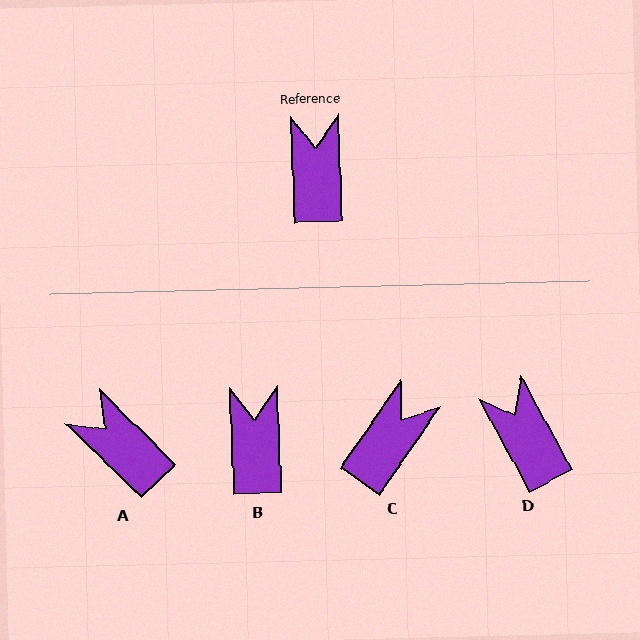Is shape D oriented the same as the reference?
No, it is off by about 26 degrees.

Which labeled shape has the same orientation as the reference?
B.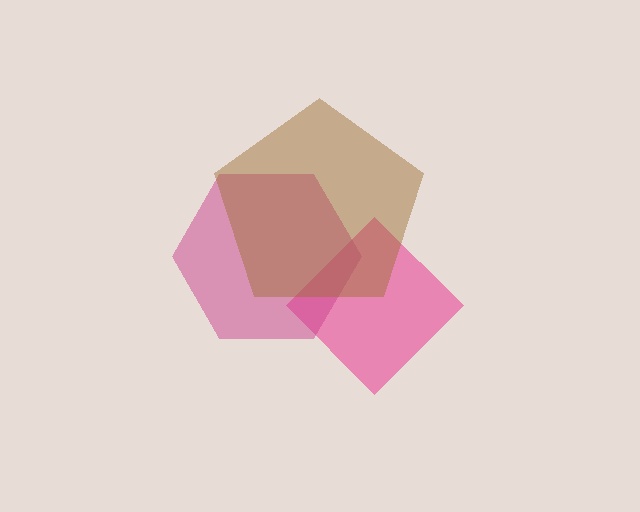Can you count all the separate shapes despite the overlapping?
Yes, there are 3 separate shapes.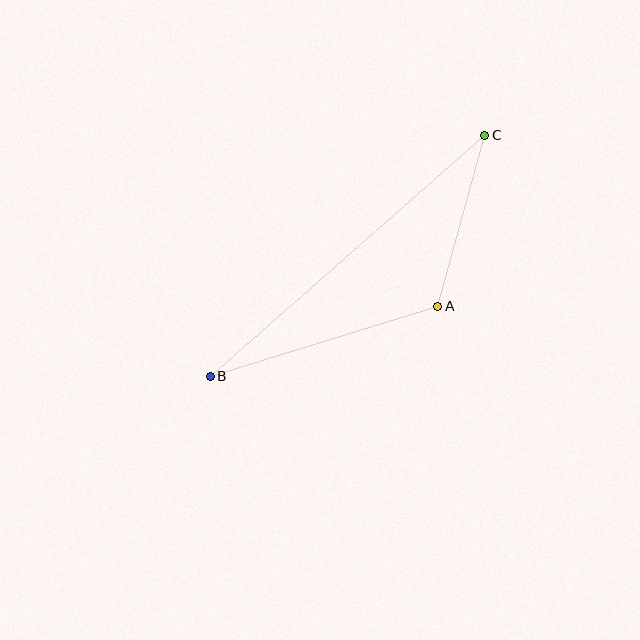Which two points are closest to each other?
Points A and C are closest to each other.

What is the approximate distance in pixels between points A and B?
The distance between A and B is approximately 238 pixels.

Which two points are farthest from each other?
Points B and C are farthest from each other.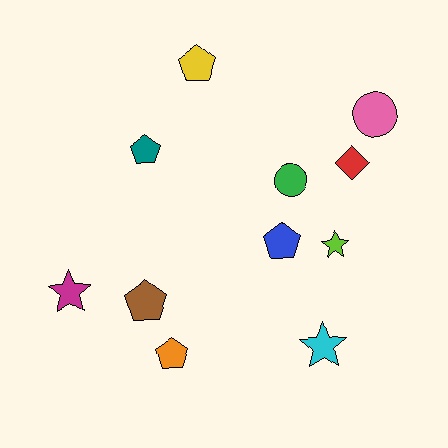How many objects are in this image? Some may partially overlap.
There are 11 objects.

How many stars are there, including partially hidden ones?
There are 3 stars.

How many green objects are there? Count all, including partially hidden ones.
There is 1 green object.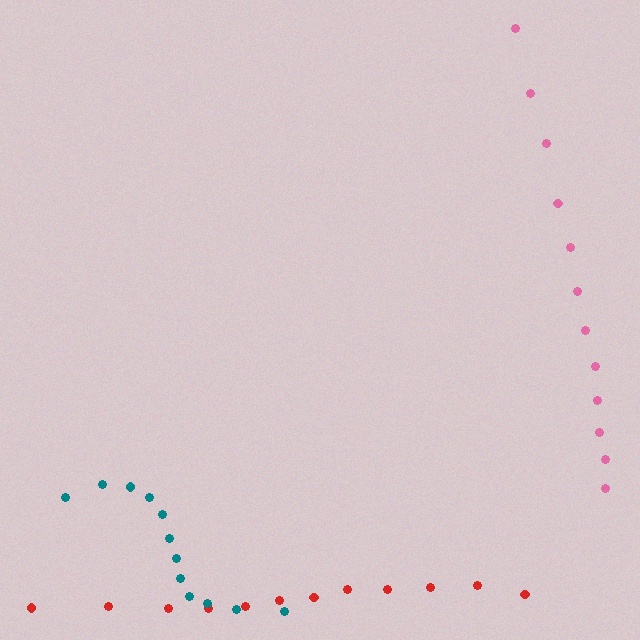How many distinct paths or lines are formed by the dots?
There are 3 distinct paths.